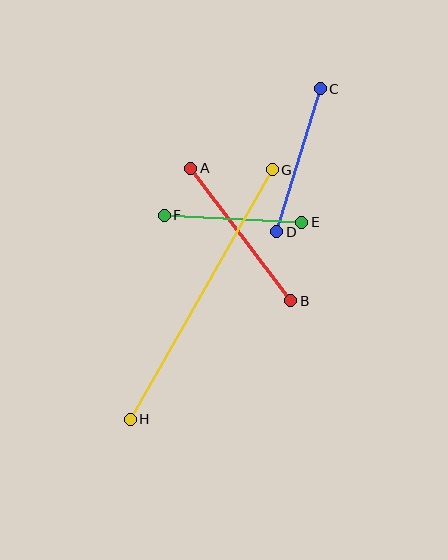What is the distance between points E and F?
The distance is approximately 138 pixels.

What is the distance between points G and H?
The distance is approximately 287 pixels.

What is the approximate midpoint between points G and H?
The midpoint is at approximately (201, 294) pixels.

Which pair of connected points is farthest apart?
Points G and H are farthest apart.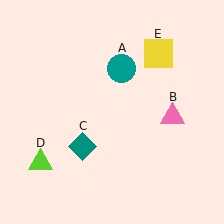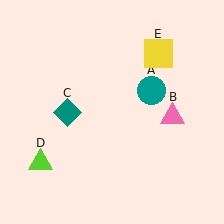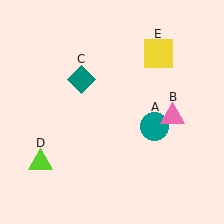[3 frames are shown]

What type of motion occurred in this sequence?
The teal circle (object A), teal diamond (object C) rotated clockwise around the center of the scene.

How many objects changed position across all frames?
2 objects changed position: teal circle (object A), teal diamond (object C).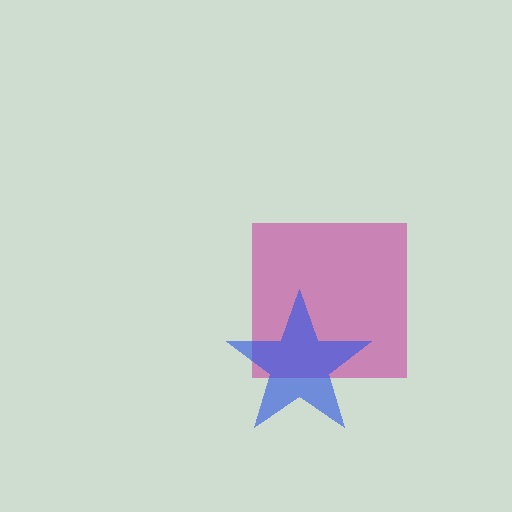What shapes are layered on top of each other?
The layered shapes are: a magenta square, a blue star.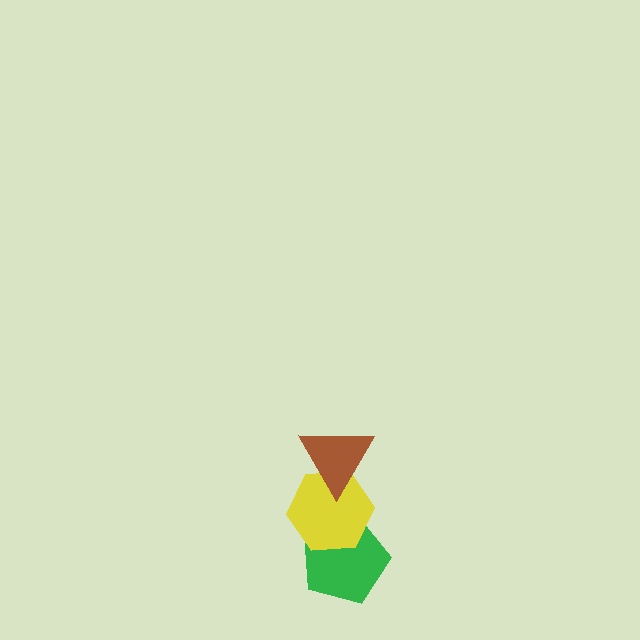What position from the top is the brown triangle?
The brown triangle is 1st from the top.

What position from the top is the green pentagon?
The green pentagon is 3rd from the top.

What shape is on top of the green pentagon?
The yellow hexagon is on top of the green pentagon.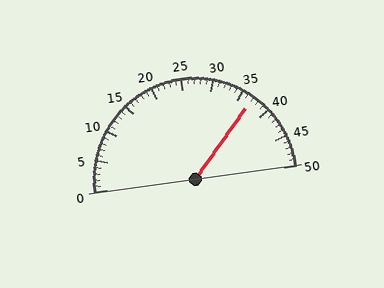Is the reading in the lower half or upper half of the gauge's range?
The reading is in the upper half of the range (0 to 50).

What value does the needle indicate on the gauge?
The needle indicates approximately 37.